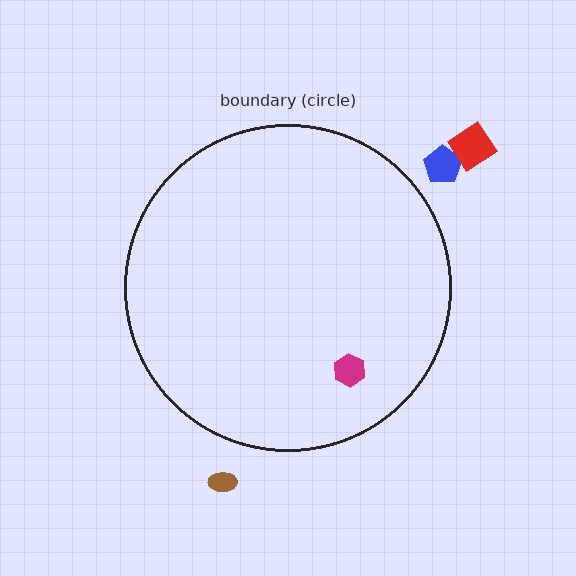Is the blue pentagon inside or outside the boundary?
Outside.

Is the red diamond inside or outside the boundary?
Outside.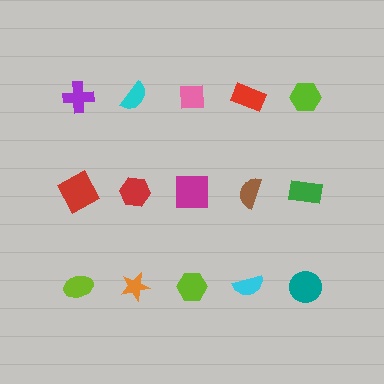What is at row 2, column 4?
A brown semicircle.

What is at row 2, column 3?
A magenta square.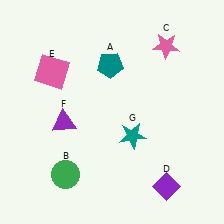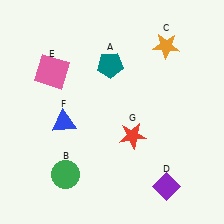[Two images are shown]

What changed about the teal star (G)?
In Image 1, G is teal. In Image 2, it changed to red.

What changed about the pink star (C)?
In Image 1, C is pink. In Image 2, it changed to orange.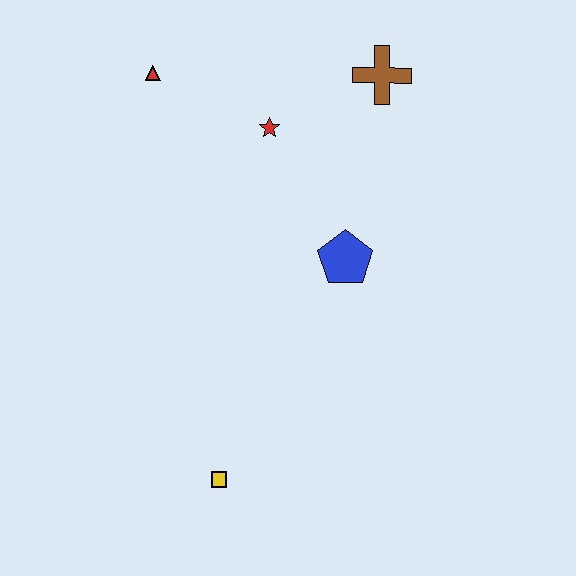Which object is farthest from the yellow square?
The brown cross is farthest from the yellow square.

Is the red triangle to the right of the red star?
No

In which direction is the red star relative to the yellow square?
The red star is above the yellow square.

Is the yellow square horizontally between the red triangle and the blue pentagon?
Yes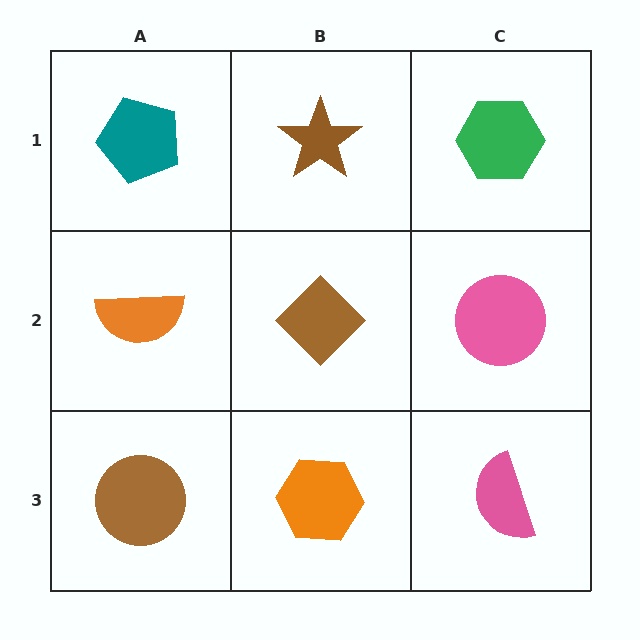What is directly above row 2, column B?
A brown star.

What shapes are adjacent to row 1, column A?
An orange semicircle (row 2, column A), a brown star (row 1, column B).